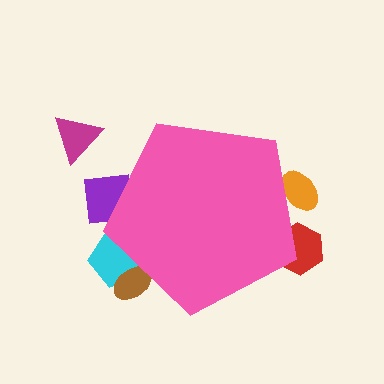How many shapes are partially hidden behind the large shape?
5 shapes are partially hidden.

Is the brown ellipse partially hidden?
Yes, the brown ellipse is partially hidden behind the pink pentagon.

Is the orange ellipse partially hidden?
Yes, the orange ellipse is partially hidden behind the pink pentagon.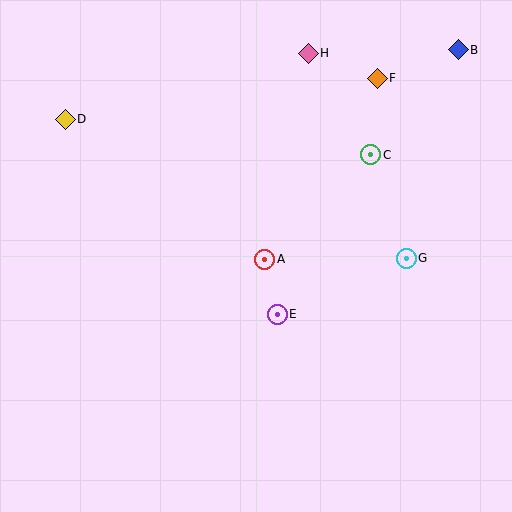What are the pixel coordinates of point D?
Point D is at (65, 119).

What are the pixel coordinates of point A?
Point A is at (265, 259).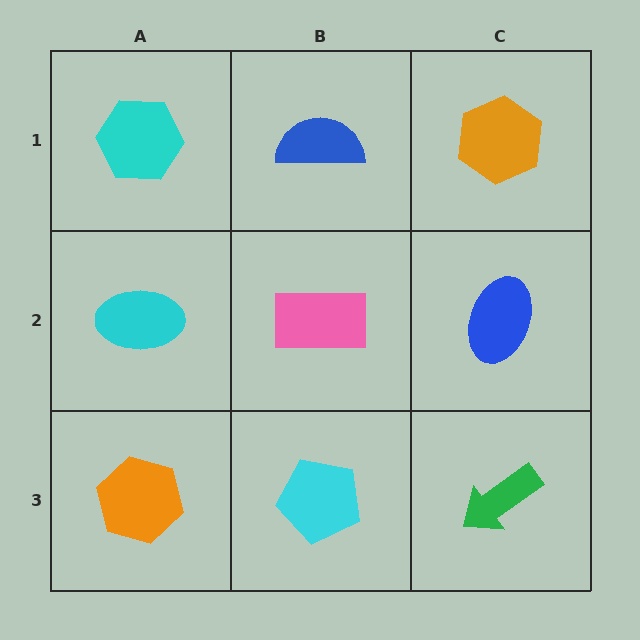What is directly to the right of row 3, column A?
A cyan pentagon.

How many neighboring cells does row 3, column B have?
3.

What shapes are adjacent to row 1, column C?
A blue ellipse (row 2, column C), a blue semicircle (row 1, column B).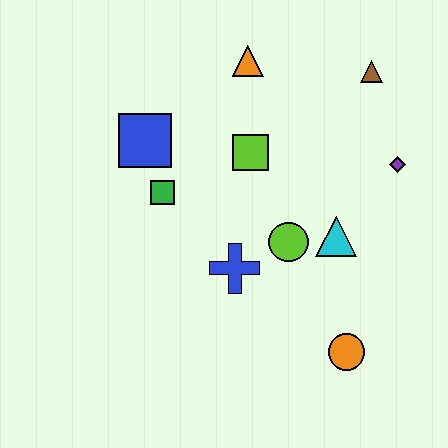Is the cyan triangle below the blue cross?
No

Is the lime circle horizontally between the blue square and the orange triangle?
No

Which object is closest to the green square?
The blue square is closest to the green square.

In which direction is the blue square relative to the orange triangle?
The blue square is to the left of the orange triangle.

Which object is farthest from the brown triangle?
The orange circle is farthest from the brown triangle.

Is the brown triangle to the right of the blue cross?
Yes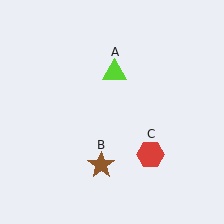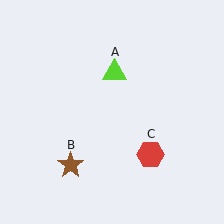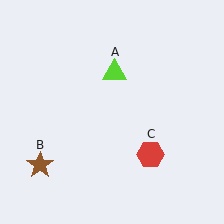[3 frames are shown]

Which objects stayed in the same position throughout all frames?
Lime triangle (object A) and red hexagon (object C) remained stationary.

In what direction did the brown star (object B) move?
The brown star (object B) moved left.